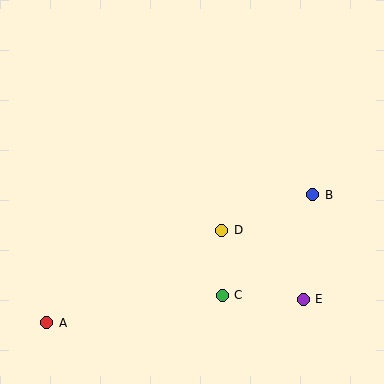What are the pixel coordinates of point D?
Point D is at (221, 230).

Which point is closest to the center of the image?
Point D at (221, 230) is closest to the center.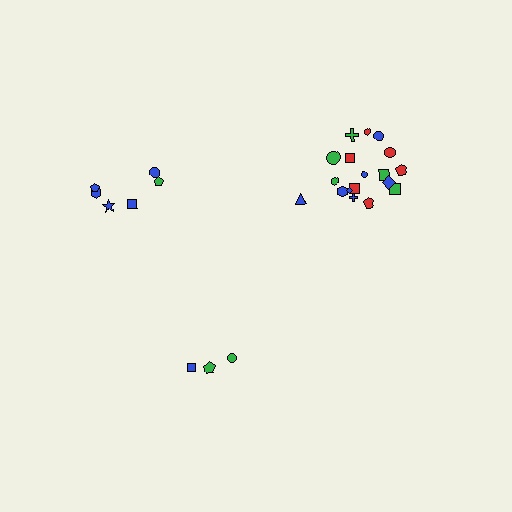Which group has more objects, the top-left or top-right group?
The top-right group.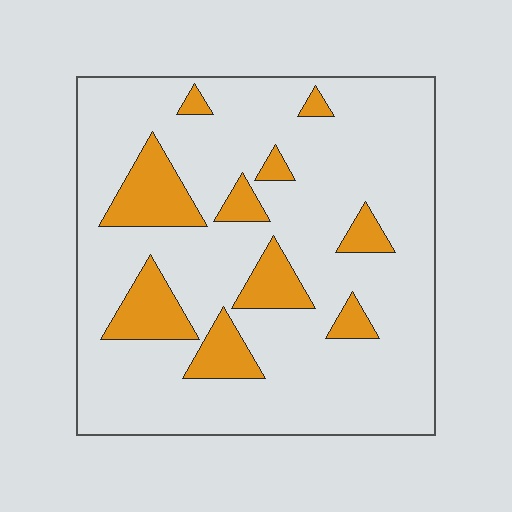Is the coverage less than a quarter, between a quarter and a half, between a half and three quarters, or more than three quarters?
Less than a quarter.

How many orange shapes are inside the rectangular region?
10.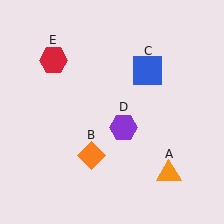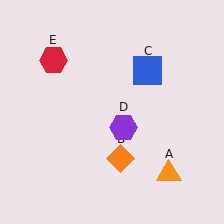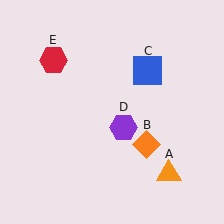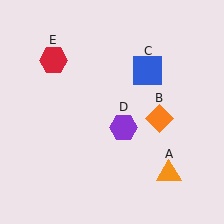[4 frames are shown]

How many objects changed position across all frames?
1 object changed position: orange diamond (object B).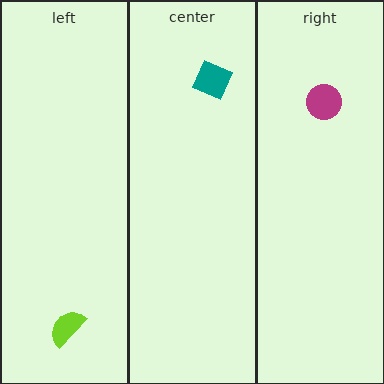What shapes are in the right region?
The magenta circle.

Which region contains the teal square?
The center region.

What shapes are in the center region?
The teal square.